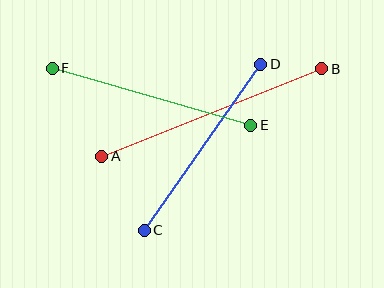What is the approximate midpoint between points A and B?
The midpoint is at approximately (212, 113) pixels.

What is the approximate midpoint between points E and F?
The midpoint is at approximately (151, 97) pixels.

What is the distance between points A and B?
The distance is approximately 237 pixels.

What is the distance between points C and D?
The distance is approximately 203 pixels.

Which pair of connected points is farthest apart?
Points A and B are farthest apart.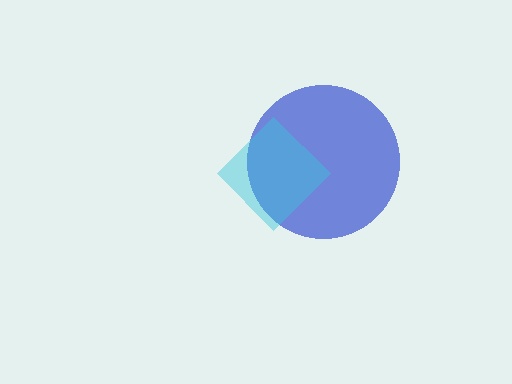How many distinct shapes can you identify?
There are 2 distinct shapes: a blue circle, a cyan diamond.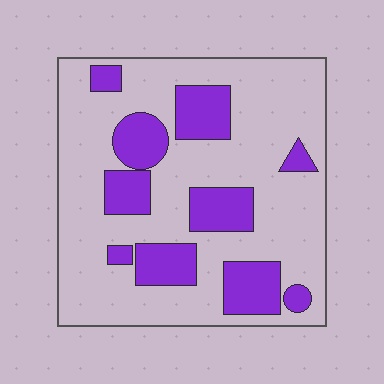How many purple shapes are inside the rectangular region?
10.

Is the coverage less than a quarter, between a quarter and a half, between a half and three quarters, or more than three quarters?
Between a quarter and a half.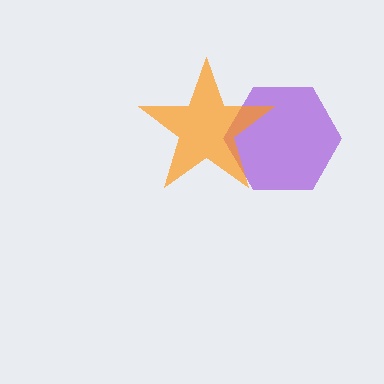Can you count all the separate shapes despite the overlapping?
Yes, there are 2 separate shapes.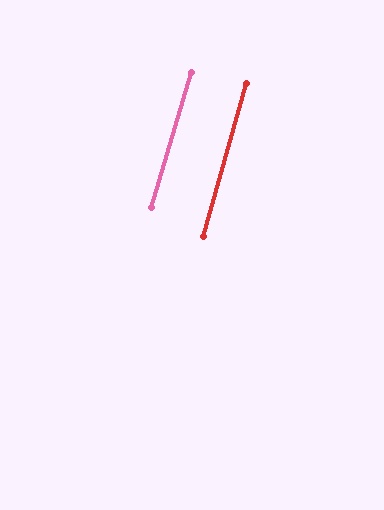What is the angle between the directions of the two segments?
Approximately 1 degree.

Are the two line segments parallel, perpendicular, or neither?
Parallel — their directions differ by only 0.7°.